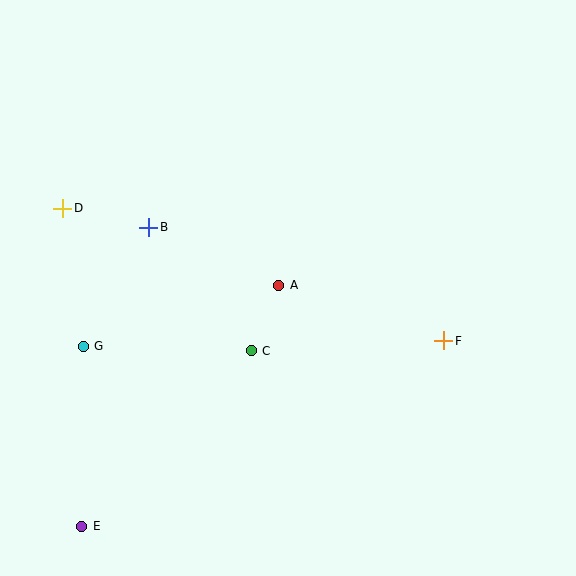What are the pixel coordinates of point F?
Point F is at (444, 341).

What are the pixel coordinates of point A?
Point A is at (279, 285).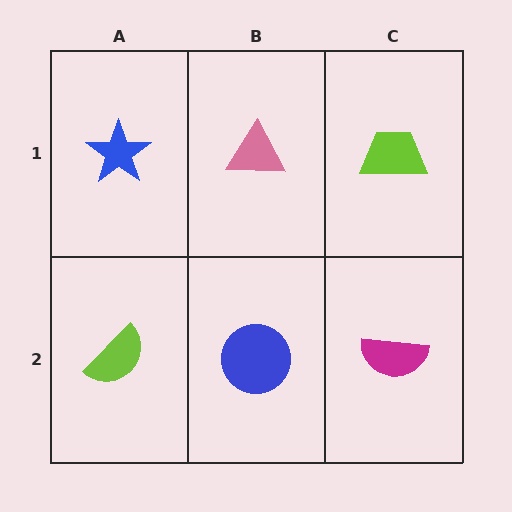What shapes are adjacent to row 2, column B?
A pink triangle (row 1, column B), a lime semicircle (row 2, column A), a magenta semicircle (row 2, column C).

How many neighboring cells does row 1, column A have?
2.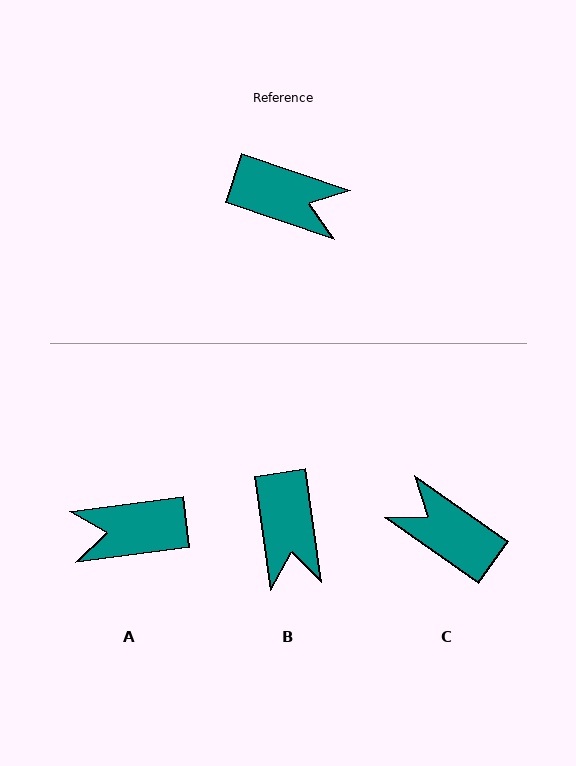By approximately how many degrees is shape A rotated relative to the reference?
Approximately 154 degrees clockwise.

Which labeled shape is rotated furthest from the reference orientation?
C, about 163 degrees away.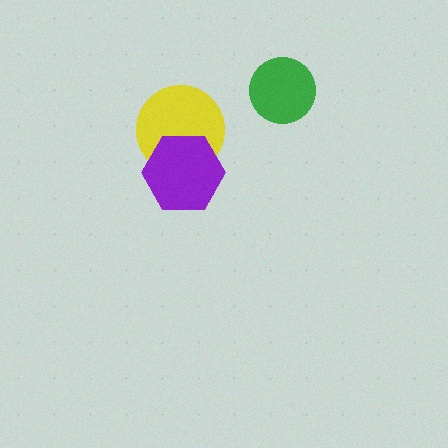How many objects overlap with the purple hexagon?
1 object overlaps with the purple hexagon.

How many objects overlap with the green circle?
0 objects overlap with the green circle.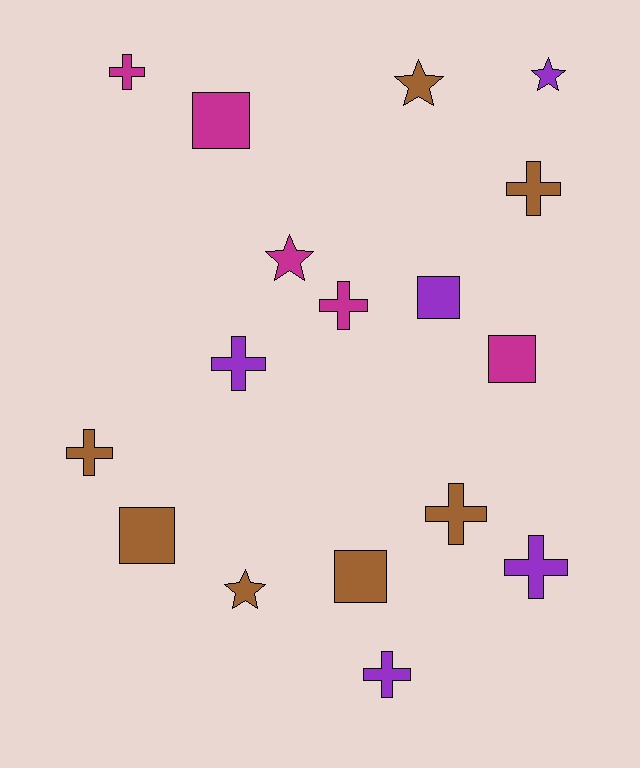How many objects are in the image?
There are 17 objects.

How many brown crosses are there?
There are 3 brown crosses.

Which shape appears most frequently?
Cross, with 8 objects.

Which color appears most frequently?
Brown, with 7 objects.